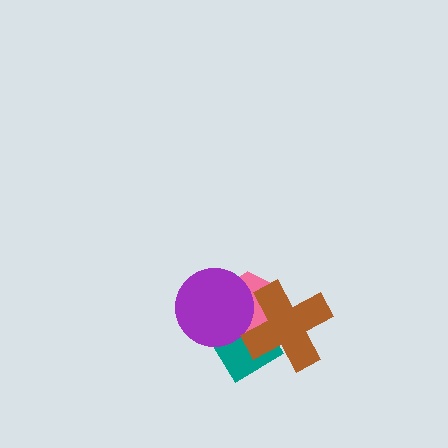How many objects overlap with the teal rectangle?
3 objects overlap with the teal rectangle.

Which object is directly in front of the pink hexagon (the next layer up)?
The purple circle is directly in front of the pink hexagon.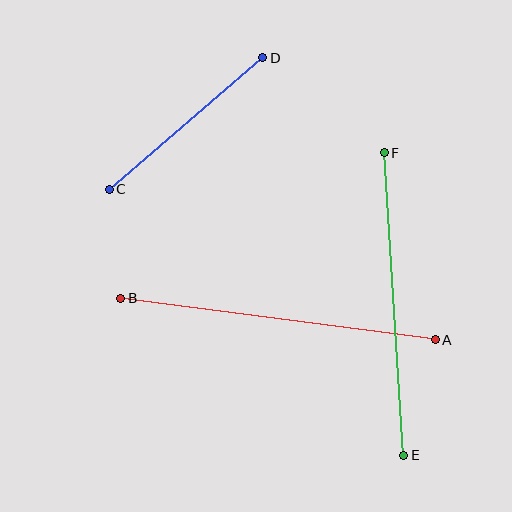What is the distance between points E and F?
The distance is approximately 304 pixels.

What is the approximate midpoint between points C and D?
The midpoint is at approximately (186, 123) pixels.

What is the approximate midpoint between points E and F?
The midpoint is at approximately (394, 304) pixels.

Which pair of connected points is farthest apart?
Points A and B are farthest apart.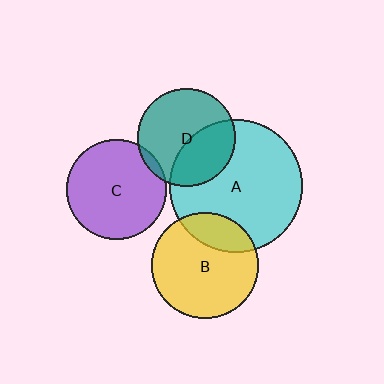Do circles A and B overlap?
Yes.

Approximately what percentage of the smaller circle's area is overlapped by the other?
Approximately 20%.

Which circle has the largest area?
Circle A (cyan).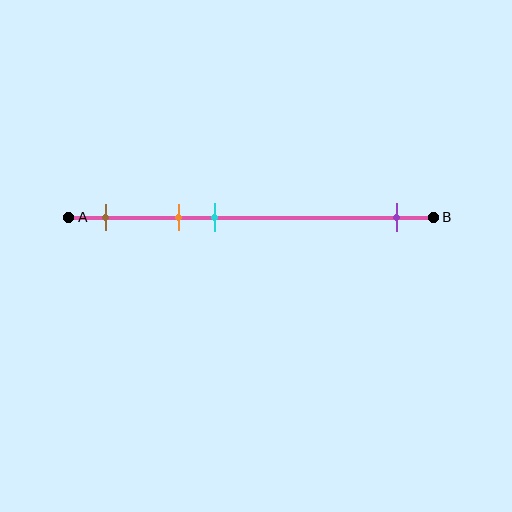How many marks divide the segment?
There are 4 marks dividing the segment.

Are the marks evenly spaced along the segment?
No, the marks are not evenly spaced.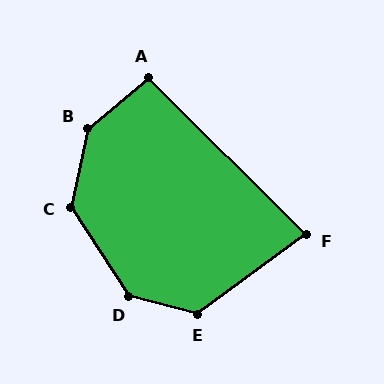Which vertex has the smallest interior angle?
F, at approximately 81 degrees.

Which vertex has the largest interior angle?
B, at approximately 142 degrees.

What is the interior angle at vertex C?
Approximately 135 degrees (obtuse).